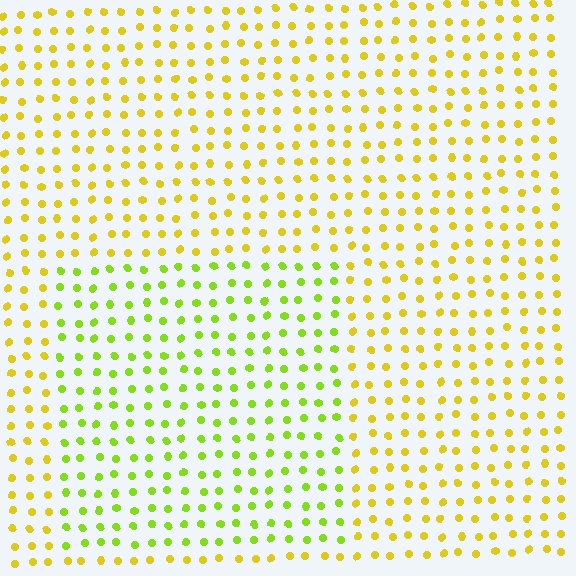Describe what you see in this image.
The image is filled with small yellow elements in a uniform arrangement. A rectangle-shaped region is visible where the elements are tinted to a slightly different hue, forming a subtle color boundary.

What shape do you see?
I see a rectangle.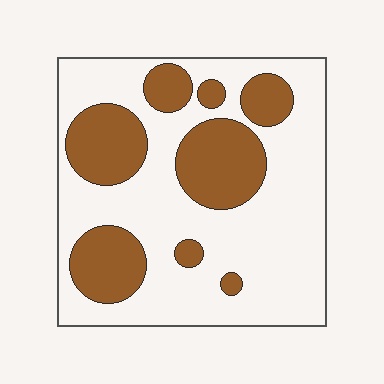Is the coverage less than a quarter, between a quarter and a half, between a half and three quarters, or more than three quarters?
Between a quarter and a half.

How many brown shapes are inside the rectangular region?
8.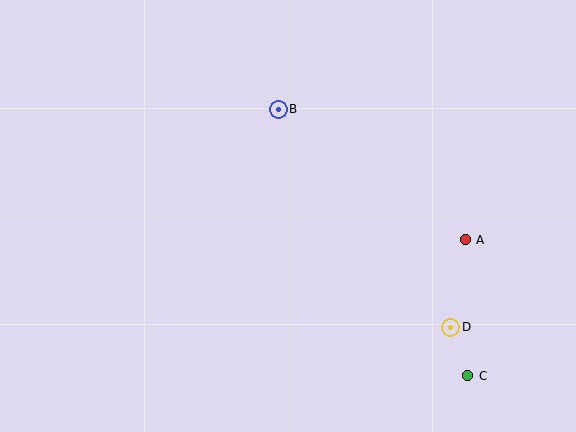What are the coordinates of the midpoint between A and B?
The midpoint between A and B is at (372, 175).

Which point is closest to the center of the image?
Point B at (278, 109) is closest to the center.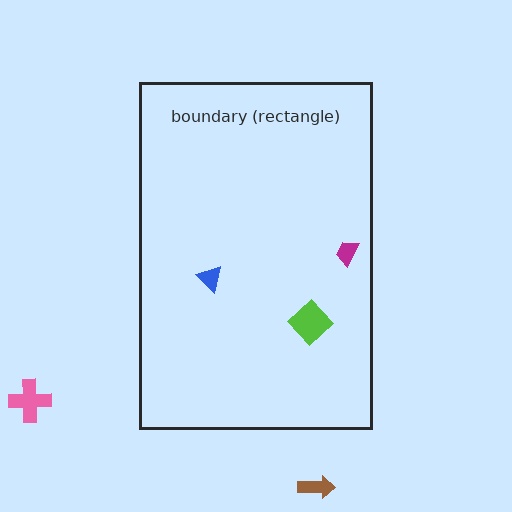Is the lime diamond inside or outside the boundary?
Inside.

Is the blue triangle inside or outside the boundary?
Inside.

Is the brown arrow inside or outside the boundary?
Outside.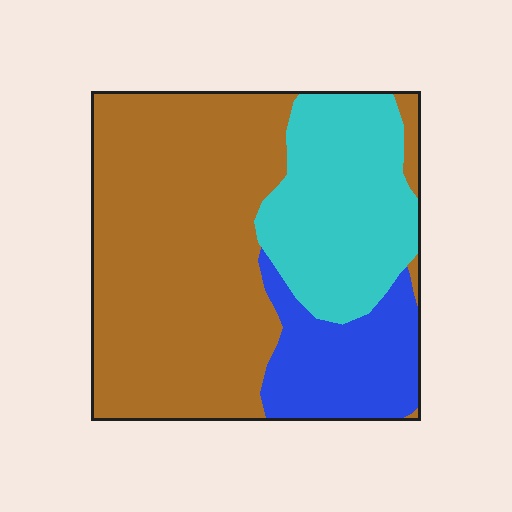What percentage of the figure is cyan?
Cyan takes up between a sixth and a third of the figure.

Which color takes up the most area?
Brown, at roughly 55%.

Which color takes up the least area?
Blue, at roughly 15%.